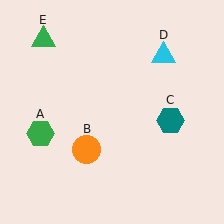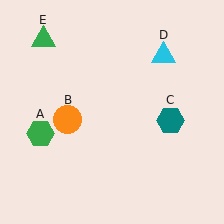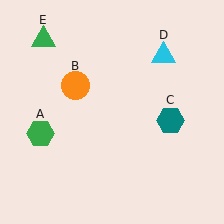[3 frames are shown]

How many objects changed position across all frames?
1 object changed position: orange circle (object B).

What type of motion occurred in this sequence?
The orange circle (object B) rotated clockwise around the center of the scene.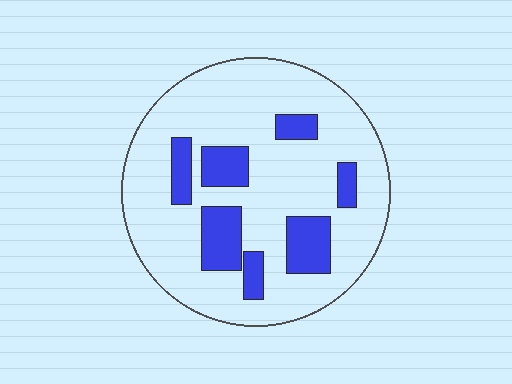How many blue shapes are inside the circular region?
7.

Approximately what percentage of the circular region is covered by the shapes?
Approximately 20%.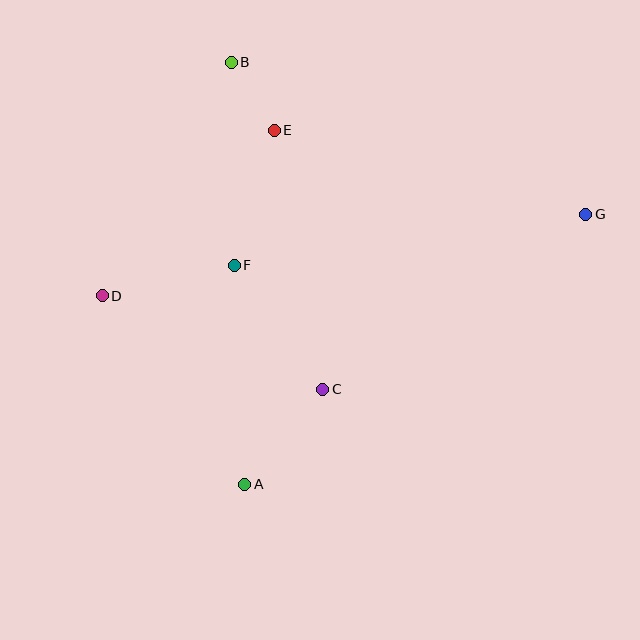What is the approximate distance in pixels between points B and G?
The distance between B and G is approximately 386 pixels.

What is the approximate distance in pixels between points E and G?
The distance between E and G is approximately 323 pixels.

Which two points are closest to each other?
Points B and E are closest to each other.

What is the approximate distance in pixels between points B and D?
The distance between B and D is approximately 267 pixels.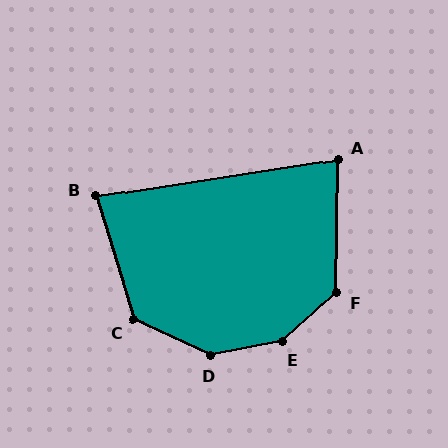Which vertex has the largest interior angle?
E, at approximately 148 degrees.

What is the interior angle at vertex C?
Approximately 132 degrees (obtuse).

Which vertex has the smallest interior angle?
A, at approximately 81 degrees.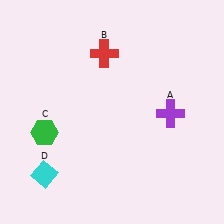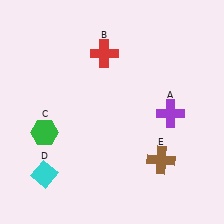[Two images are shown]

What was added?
A brown cross (E) was added in Image 2.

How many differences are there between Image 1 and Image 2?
There is 1 difference between the two images.